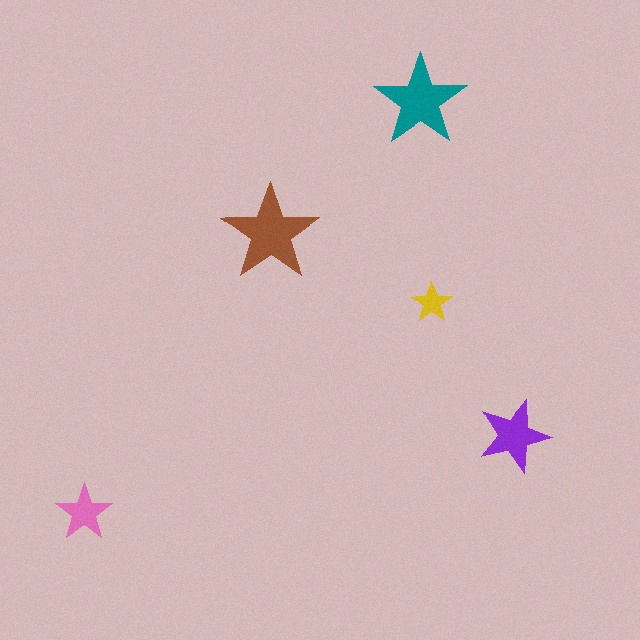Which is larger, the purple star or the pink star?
The purple one.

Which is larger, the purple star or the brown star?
The brown one.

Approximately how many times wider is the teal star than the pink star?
About 1.5 times wider.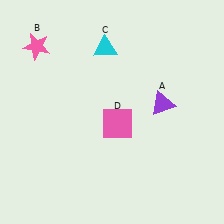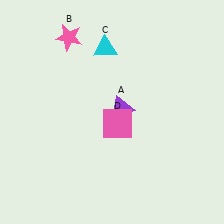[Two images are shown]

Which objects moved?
The objects that moved are: the purple triangle (A), the pink star (B).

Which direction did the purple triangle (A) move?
The purple triangle (A) moved left.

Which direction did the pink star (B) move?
The pink star (B) moved right.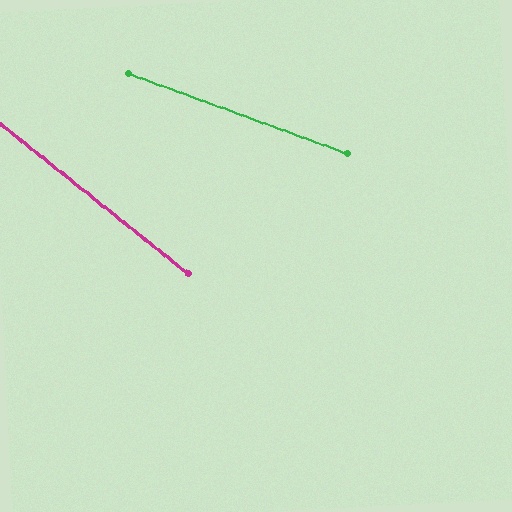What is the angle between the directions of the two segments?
Approximately 18 degrees.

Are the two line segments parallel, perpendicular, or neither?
Neither parallel nor perpendicular — they differ by about 18°.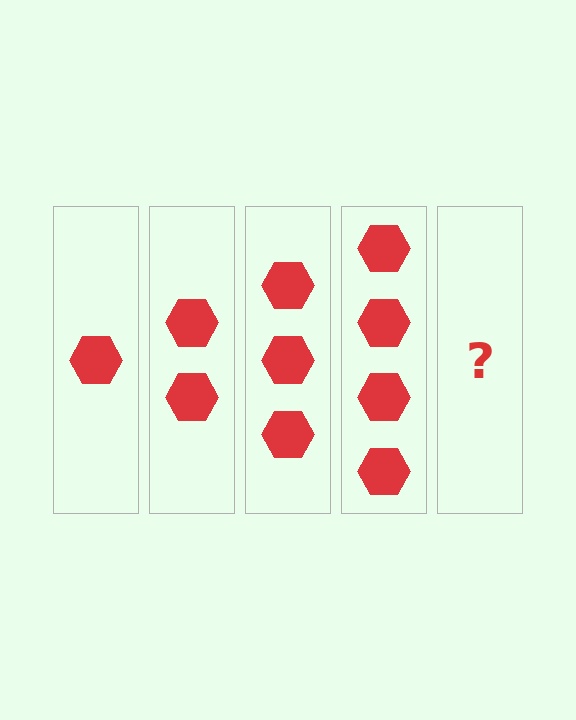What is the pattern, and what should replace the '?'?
The pattern is that each step adds one more hexagon. The '?' should be 5 hexagons.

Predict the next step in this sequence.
The next step is 5 hexagons.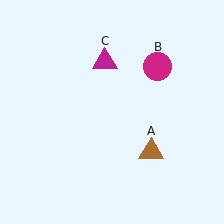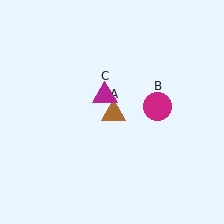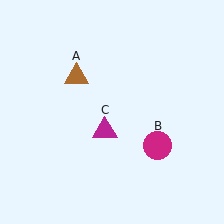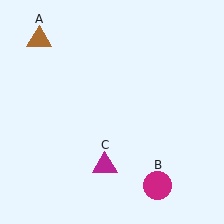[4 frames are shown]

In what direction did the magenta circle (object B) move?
The magenta circle (object B) moved down.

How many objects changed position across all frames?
3 objects changed position: brown triangle (object A), magenta circle (object B), magenta triangle (object C).